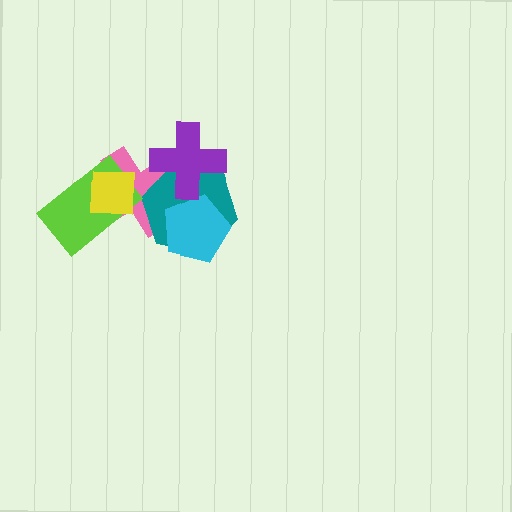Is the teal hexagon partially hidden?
Yes, it is partially covered by another shape.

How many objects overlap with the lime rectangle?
2 objects overlap with the lime rectangle.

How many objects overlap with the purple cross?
2 objects overlap with the purple cross.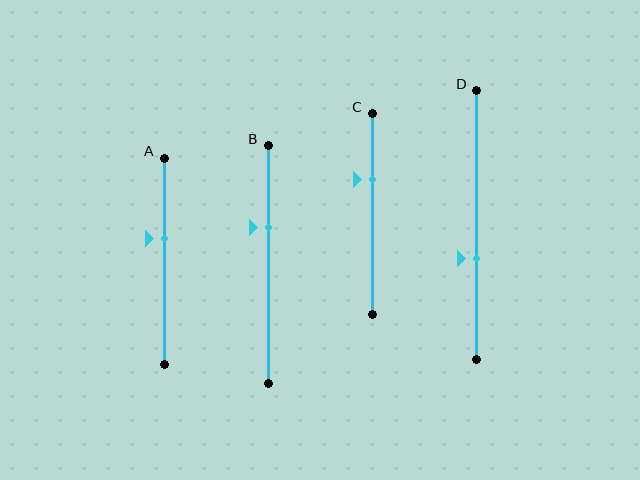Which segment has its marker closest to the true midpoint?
Segment A has its marker closest to the true midpoint.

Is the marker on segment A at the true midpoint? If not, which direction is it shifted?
No, the marker on segment A is shifted upward by about 11% of the segment length.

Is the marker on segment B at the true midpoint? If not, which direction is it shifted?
No, the marker on segment B is shifted upward by about 16% of the segment length.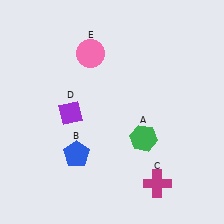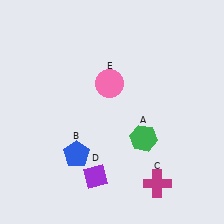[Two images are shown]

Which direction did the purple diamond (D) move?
The purple diamond (D) moved down.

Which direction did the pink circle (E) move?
The pink circle (E) moved down.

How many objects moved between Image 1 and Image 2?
2 objects moved between the two images.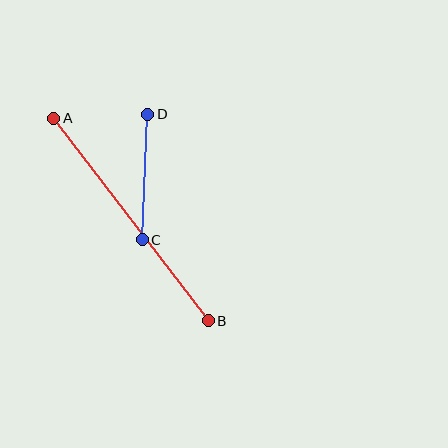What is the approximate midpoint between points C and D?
The midpoint is at approximately (145, 177) pixels.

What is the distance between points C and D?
The distance is approximately 126 pixels.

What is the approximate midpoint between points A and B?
The midpoint is at approximately (131, 219) pixels.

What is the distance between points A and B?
The distance is approximately 255 pixels.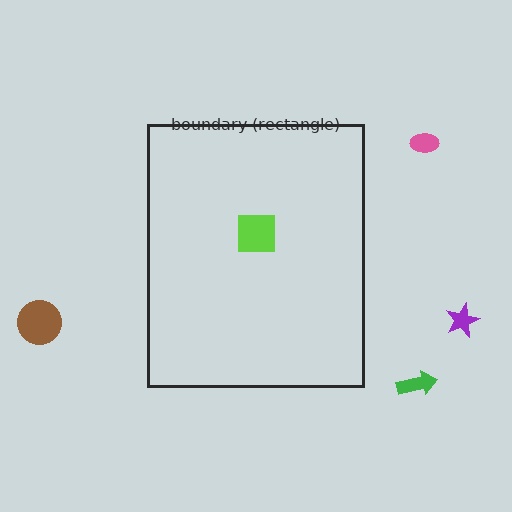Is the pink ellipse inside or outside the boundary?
Outside.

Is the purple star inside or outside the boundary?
Outside.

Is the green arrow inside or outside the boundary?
Outside.